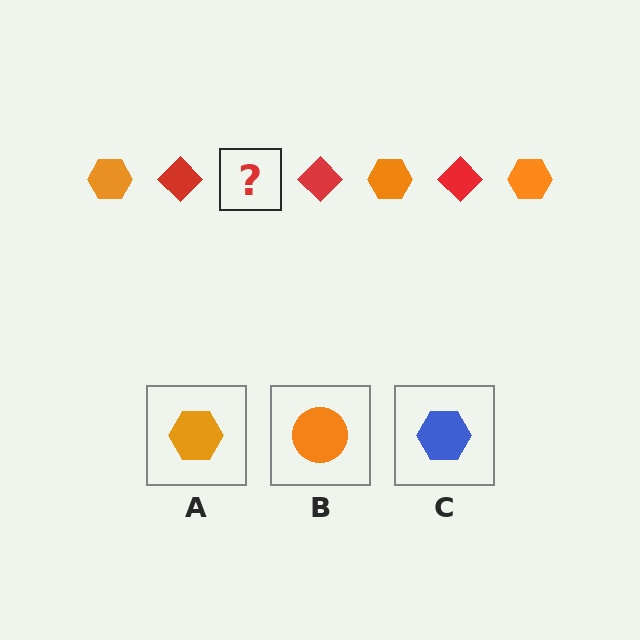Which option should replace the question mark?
Option A.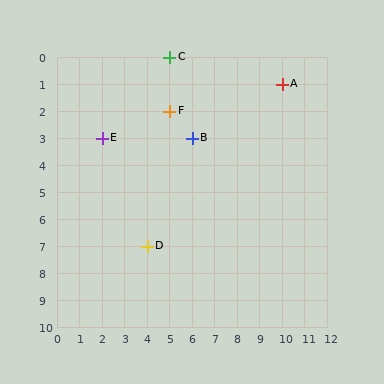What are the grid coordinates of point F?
Point F is at grid coordinates (5, 2).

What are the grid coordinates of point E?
Point E is at grid coordinates (2, 3).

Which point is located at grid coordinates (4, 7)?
Point D is at (4, 7).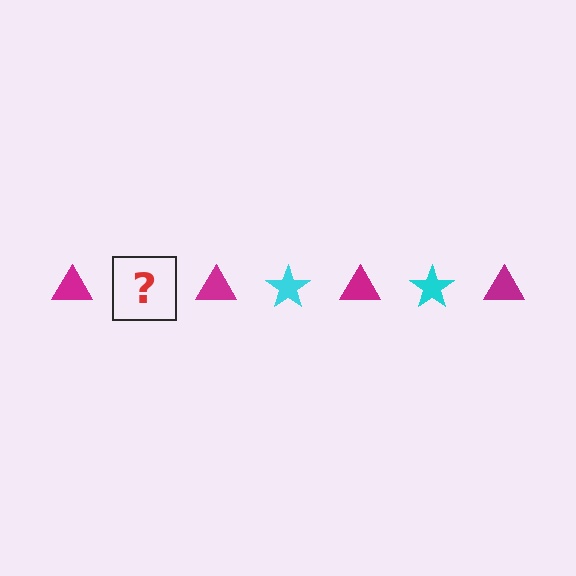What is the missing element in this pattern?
The missing element is a cyan star.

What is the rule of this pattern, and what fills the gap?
The rule is that the pattern alternates between magenta triangle and cyan star. The gap should be filled with a cyan star.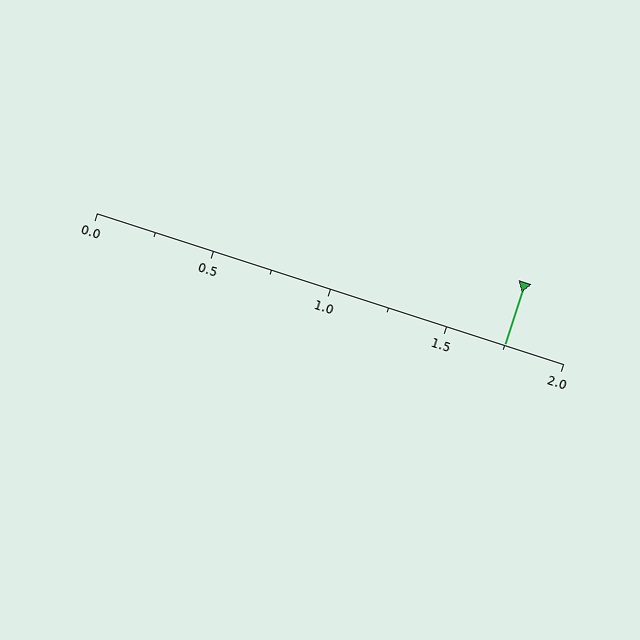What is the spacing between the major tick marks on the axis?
The major ticks are spaced 0.5 apart.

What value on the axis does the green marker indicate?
The marker indicates approximately 1.75.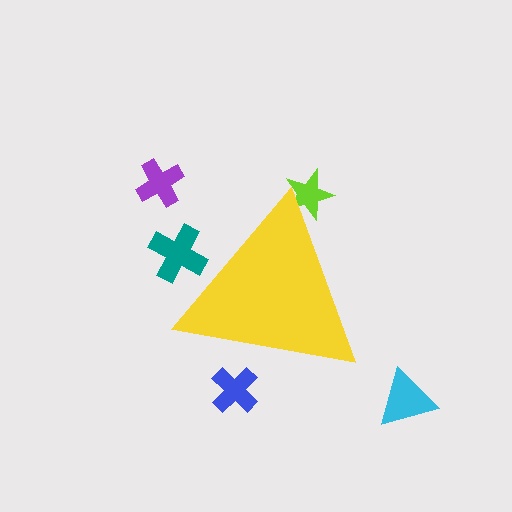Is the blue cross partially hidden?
Yes, the blue cross is partially hidden behind the yellow triangle.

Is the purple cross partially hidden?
No, the purple cross is fully visible.